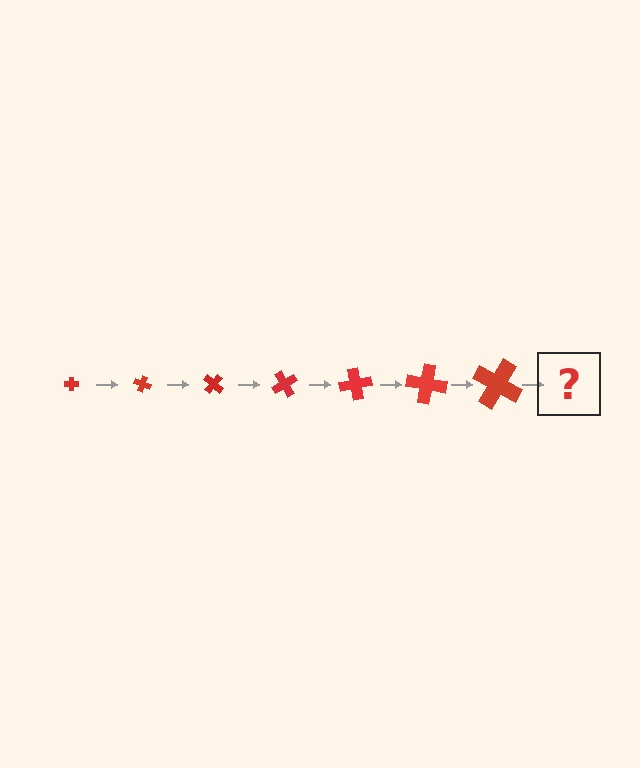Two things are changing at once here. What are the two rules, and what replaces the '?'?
The two rules are that the cross grows larger each step and it rotates 20 degrees each step. The '?' should be a cross, larger than the previous one and rotated 140 degrees from the start.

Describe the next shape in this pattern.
It should be a cross, larger than the previous one and rotated 140 degrees from the start.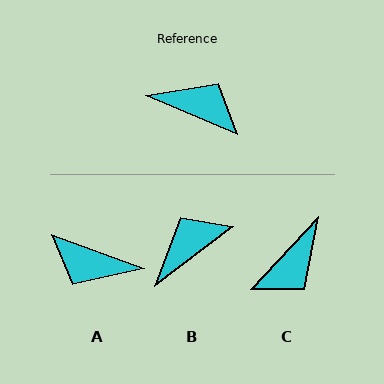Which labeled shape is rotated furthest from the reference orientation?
A, about 177 degrees away.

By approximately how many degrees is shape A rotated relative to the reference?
Approximately 177 degrees clockwise.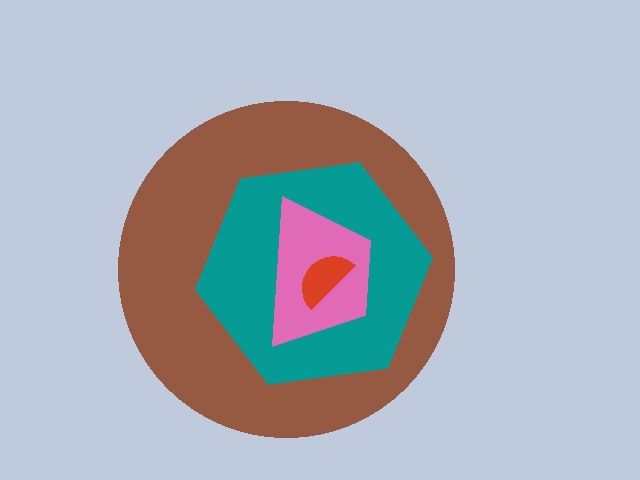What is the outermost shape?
The brown circle.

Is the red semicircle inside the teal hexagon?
Yes.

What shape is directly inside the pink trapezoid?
The red semicircle.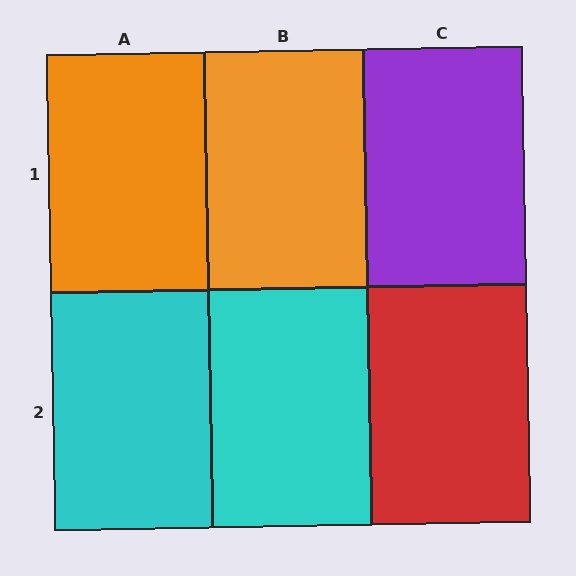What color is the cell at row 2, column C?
Red.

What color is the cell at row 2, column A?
Cyan.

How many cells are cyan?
2 cells are cyan.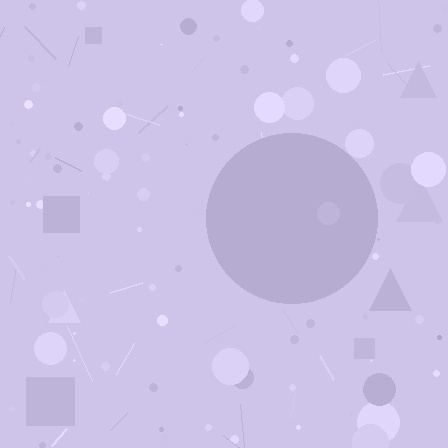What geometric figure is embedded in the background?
A circle is embedded in the background.